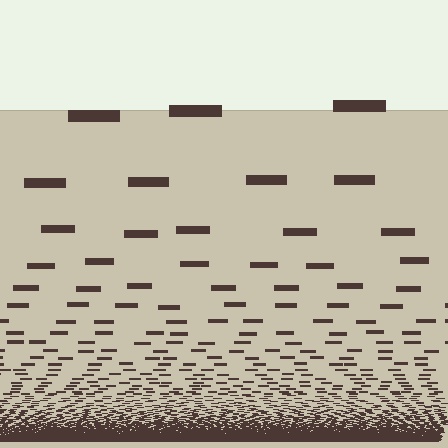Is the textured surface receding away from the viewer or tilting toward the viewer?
The surface appears to tilt toward the viewer. Texture elements get larger and sparser toward the top.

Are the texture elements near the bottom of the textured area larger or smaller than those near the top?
Smaller. The gradient is inverted — elements near the bottom are smaller and denser.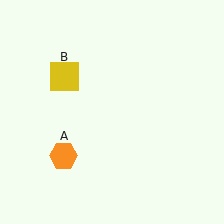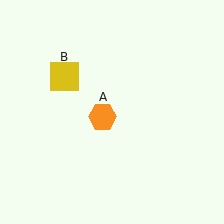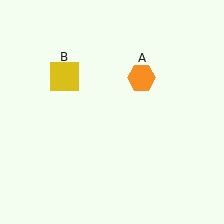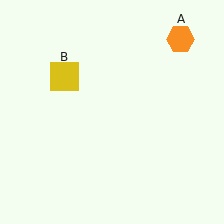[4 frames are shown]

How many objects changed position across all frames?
1 object changed position: orange hexagon (object A).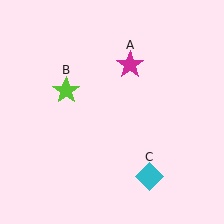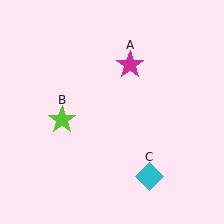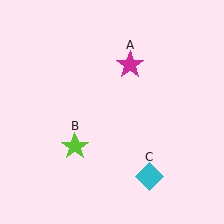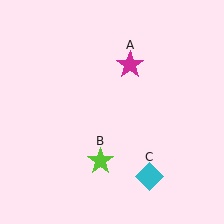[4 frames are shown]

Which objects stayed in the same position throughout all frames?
Magenta star (object A) and cyan diamond (object C) remained stationary.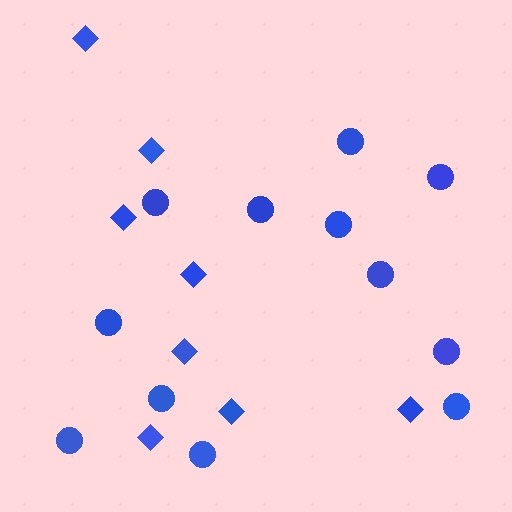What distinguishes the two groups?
There are 2 groups: one group of circles (12) and one group of diamonds (8).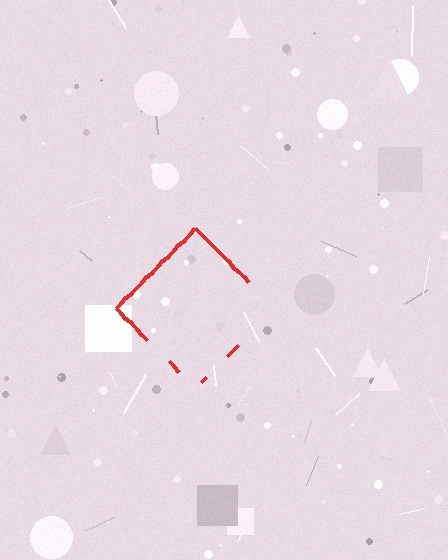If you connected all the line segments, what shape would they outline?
They would outline a diamond.